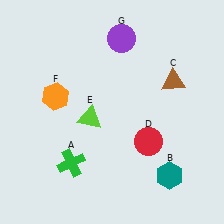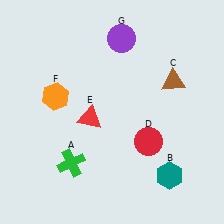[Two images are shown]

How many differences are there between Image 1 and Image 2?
There is 1 difference between the two images.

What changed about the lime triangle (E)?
In Image 1, E is lime. In Image 2, it changed to red.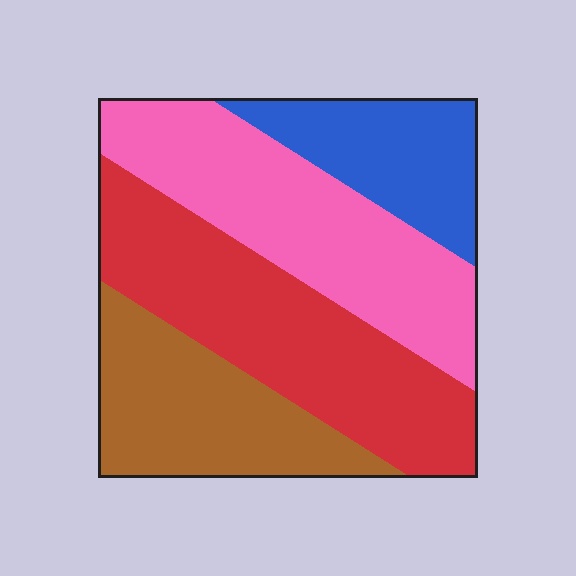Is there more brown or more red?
Red.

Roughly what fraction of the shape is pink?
Pink covers 30% of the shape.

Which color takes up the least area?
Blue, at roughly 15%.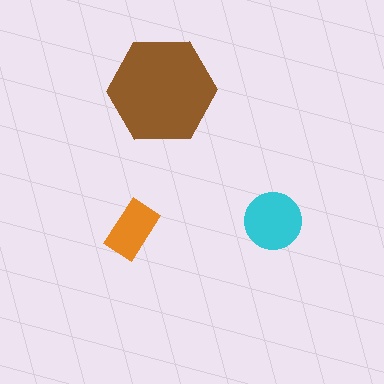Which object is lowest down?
The orange rectangle is bottommost.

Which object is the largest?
The brown hexagon.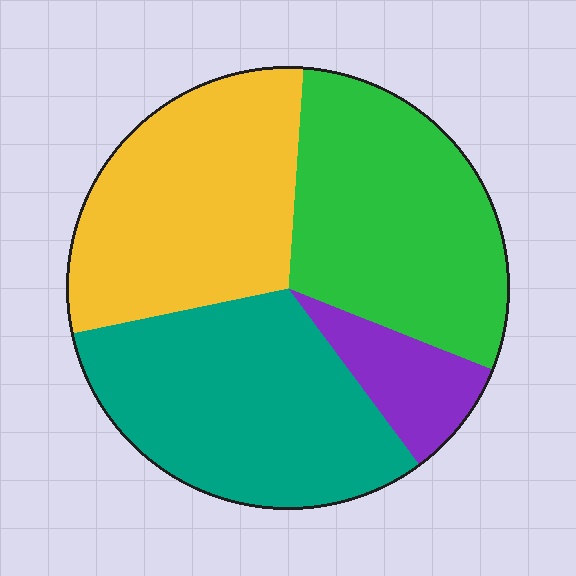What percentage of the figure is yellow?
Yellow covers 30% of the figure.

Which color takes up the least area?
Purple, at roughly 10%.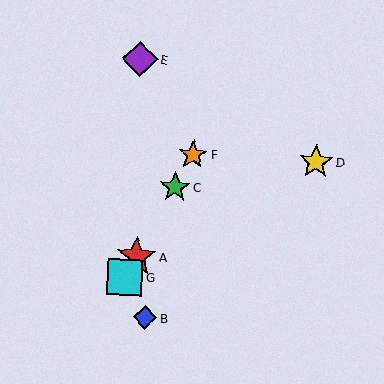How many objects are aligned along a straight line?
4 objects (A, C, F, G) are aligned along a straight line.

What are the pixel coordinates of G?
Object G is at (125, 277).